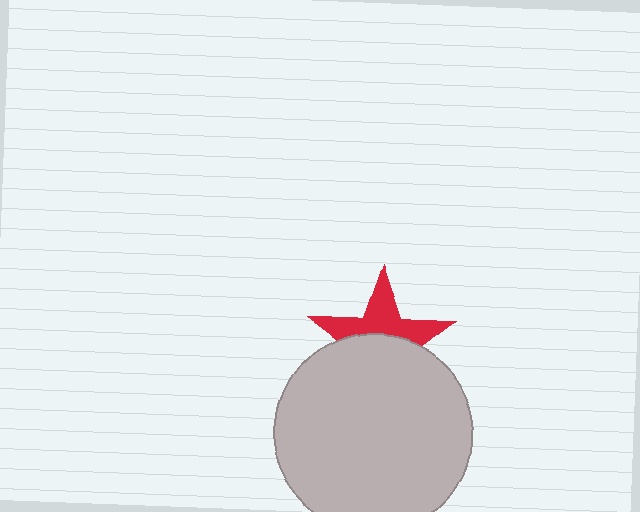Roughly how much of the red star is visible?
About half of it is visible (roughly 47%).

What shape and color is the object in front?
The object in front is a light gray circle.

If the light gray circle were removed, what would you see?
You would see the complete red star.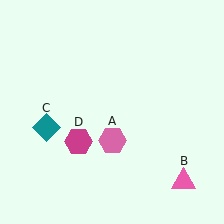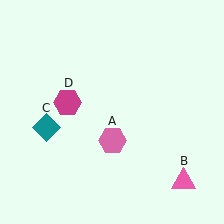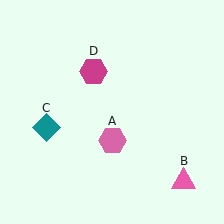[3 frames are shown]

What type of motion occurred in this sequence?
The magenta hexagon (object D) rotated clockwise around the center of the scene.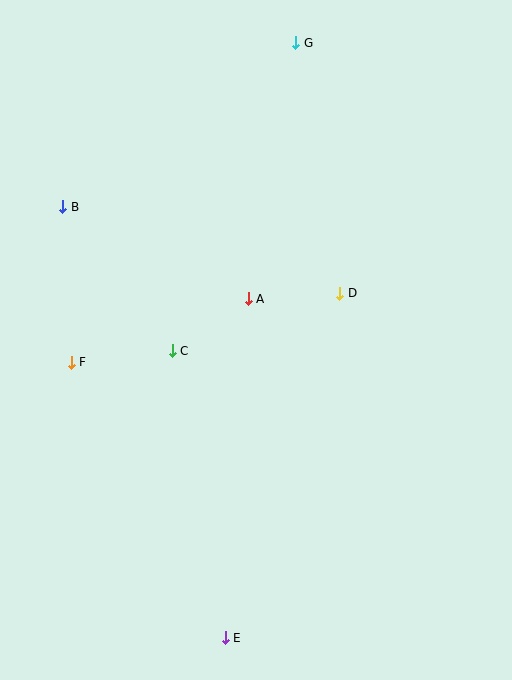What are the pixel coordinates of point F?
Point F is at (71, 362).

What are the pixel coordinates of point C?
Point C is at (172, 351).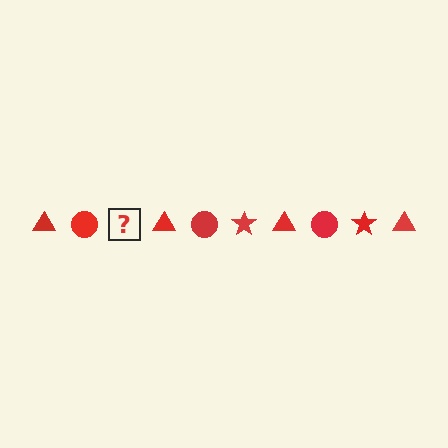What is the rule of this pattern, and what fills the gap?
The rule is that the pattern cycles through triangle, circle, star shapes in red. The gap should be filled with a red star.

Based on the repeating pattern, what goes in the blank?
The blank should be a red star.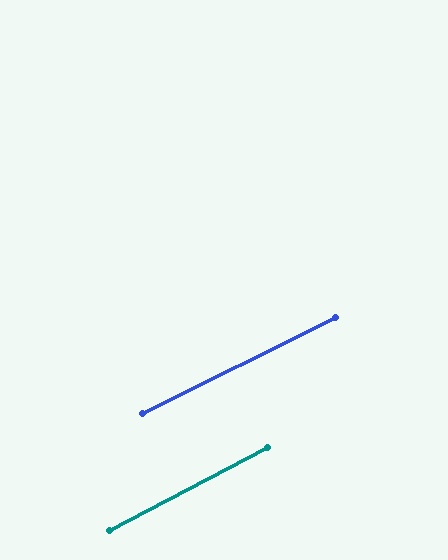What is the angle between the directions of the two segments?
Approximately 2 degrees.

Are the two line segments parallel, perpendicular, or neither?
Parallel — their directions differ by only 1.7°.